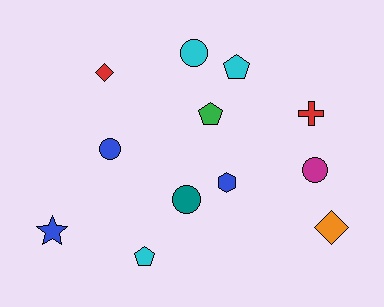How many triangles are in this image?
There are no triangles.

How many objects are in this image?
There are 12 objects.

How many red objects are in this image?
There are 2 red objects.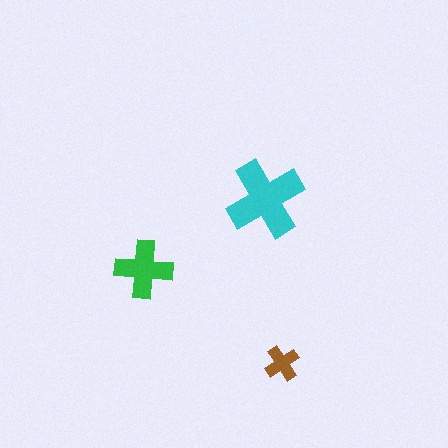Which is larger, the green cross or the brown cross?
The green one.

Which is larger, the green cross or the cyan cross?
The cyan one.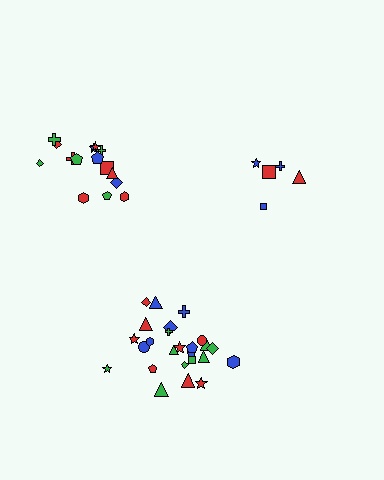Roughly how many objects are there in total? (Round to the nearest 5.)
Roughly 45 objects in total.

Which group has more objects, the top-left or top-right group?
The top-left group.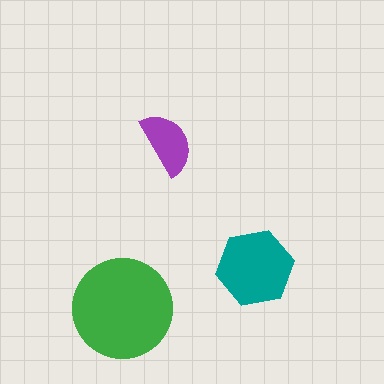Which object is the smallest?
The purple semicircle.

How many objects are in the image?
There are 3 objects in the image.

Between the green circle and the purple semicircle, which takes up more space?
The green circle.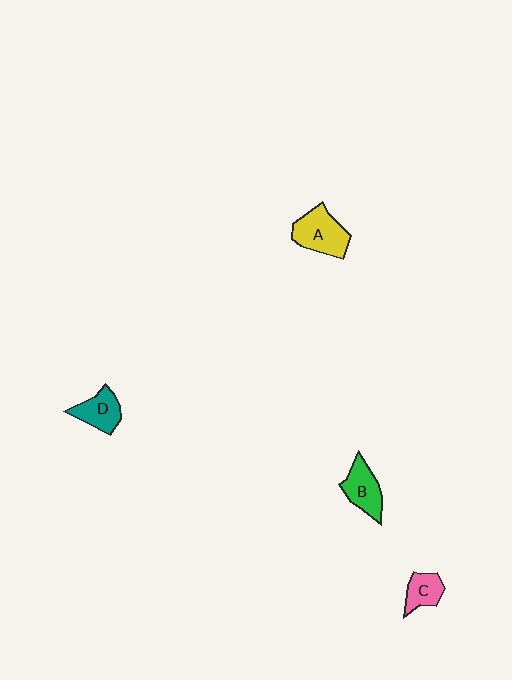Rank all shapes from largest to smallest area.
From largest to smallest: A (yellow), B (green), D (teal), C (pink).